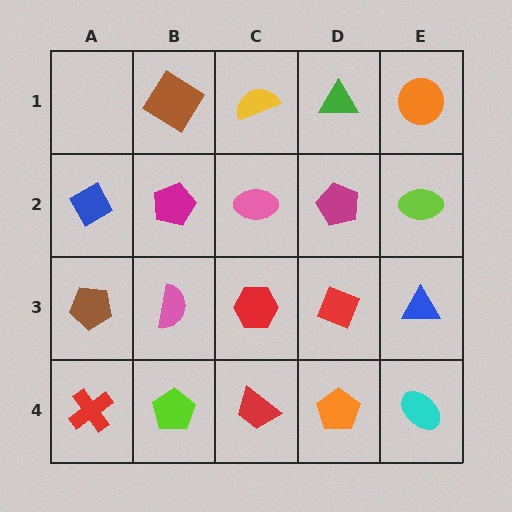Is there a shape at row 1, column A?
No, that cell is empty.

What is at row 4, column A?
A red cross.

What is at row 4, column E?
A cyan ellipse.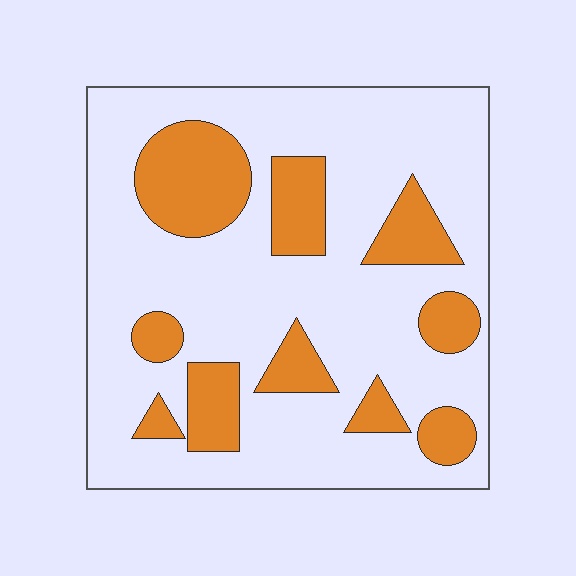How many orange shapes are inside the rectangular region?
10.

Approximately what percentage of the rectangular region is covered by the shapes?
Approximately 25%.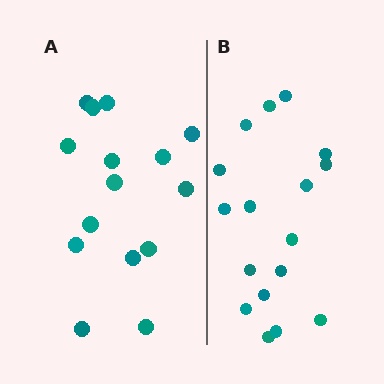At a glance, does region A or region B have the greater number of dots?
Region B (the right region) has more dots.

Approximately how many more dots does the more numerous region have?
Region B has just a few more — roughly 2 or 3 more dots than region A.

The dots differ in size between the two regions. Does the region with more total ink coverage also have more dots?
No. Region A has more total ink coverage because its dots are larger, but region B actually contains more individual dots. Total area can be misleading — the number of items is what matters here.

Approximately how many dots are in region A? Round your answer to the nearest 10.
About 20 dots. (The exact count is 15, which rounds to 20.)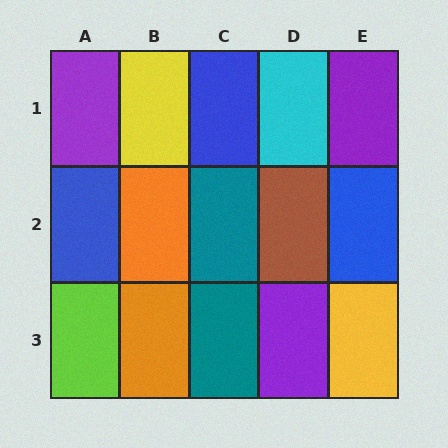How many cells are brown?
1 cell is brown.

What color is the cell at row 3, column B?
Orange.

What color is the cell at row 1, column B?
Yellow.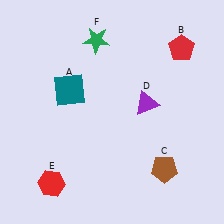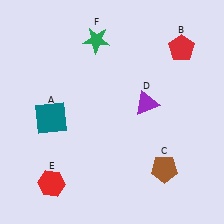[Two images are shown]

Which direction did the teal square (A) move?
The teal square (A) moved down.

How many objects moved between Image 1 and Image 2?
1 object moved between the two images.